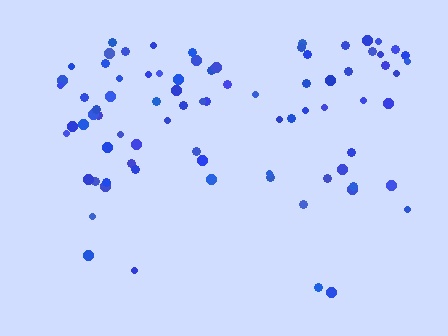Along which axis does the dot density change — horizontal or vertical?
Vertical.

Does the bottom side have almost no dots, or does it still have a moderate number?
Still a moderate number, just noticeably fewer than the top.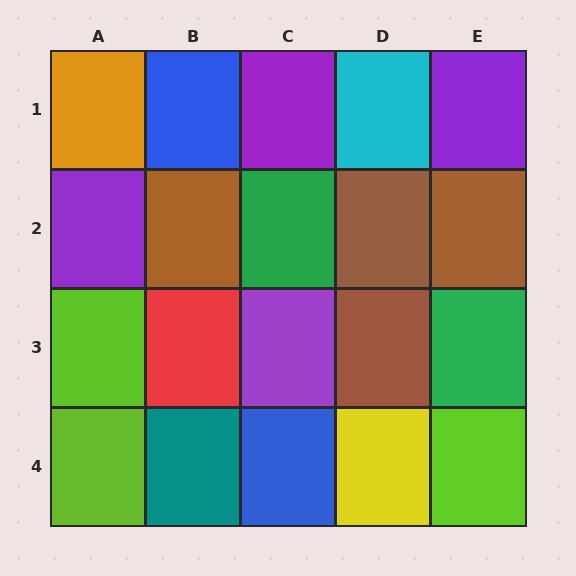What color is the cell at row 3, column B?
Red.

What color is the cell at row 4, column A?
Lime.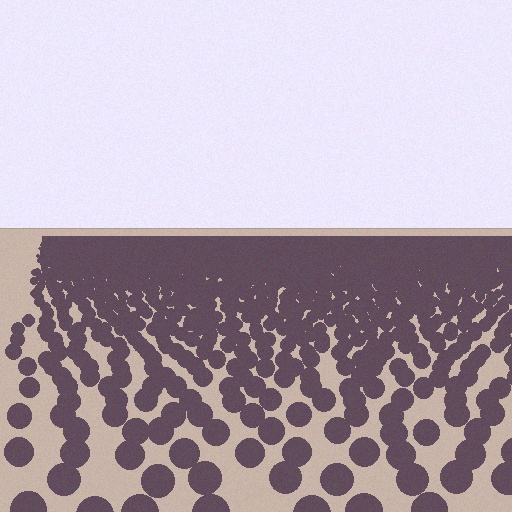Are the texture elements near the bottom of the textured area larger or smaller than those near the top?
Larger. Near the bottom, elements are closer to the viewer and appear at a bigger on-screen size.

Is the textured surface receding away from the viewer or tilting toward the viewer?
The surface is receding away from the viewer. Texture elements get smaller and denser toward the top.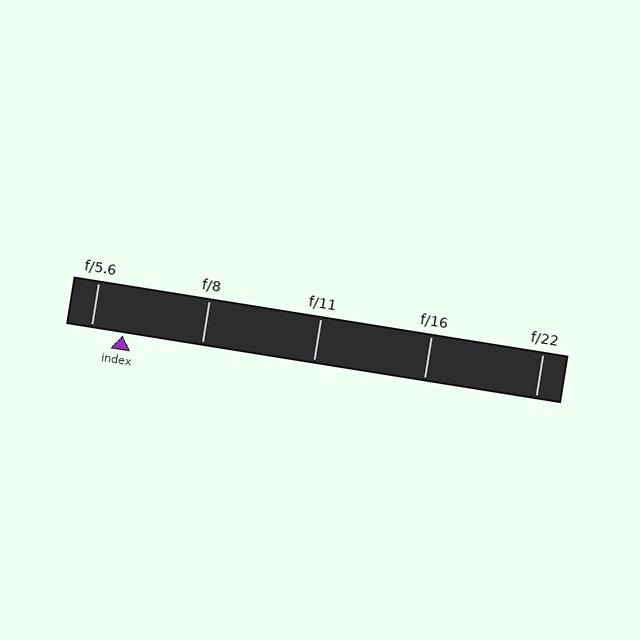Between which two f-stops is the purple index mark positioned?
The index mark is between f/5.6 and f/8.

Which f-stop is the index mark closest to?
The index mark is closest to f/5.6.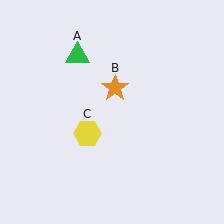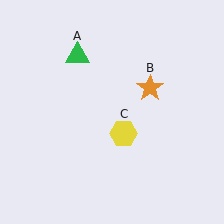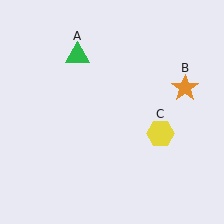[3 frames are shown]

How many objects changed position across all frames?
2 objects changed position: orange star (object B), yellow hexagon (object C).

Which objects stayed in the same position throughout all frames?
Green triangle (object A) remained stationary.